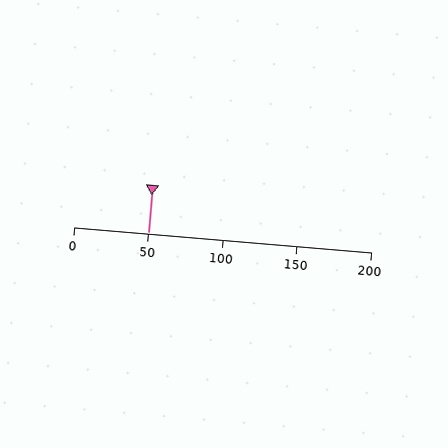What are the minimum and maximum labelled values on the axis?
The axis runs from 0 to 200.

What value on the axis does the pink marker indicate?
The marker indicates approximately 50.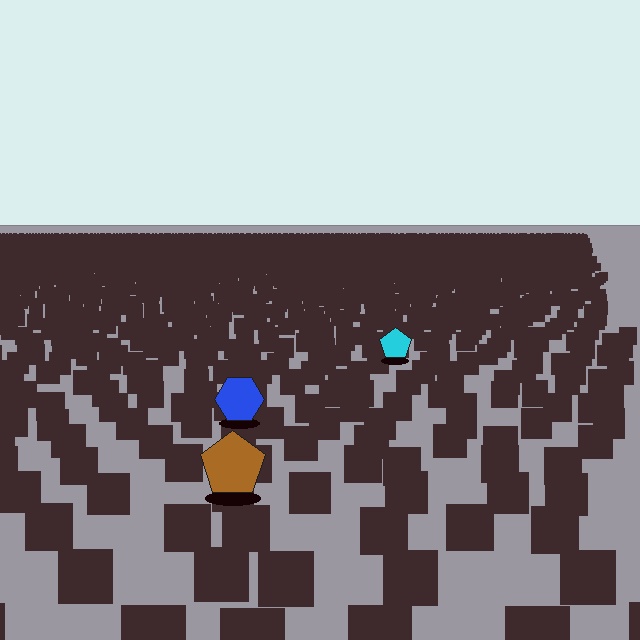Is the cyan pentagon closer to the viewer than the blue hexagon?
No. The blue hexagon is closer — you can tell from the texture gradient: the ground texture is coarser near it.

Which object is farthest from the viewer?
The cyan pentagon is farthest from the viewer. It appears smaller and the ground texture around it is denser.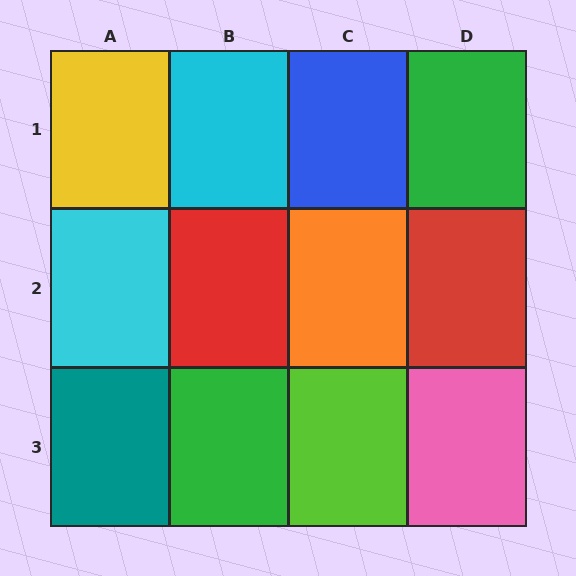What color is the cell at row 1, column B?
Cyan.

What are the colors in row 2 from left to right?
Cyan, red, orange, red.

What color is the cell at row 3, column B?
Green.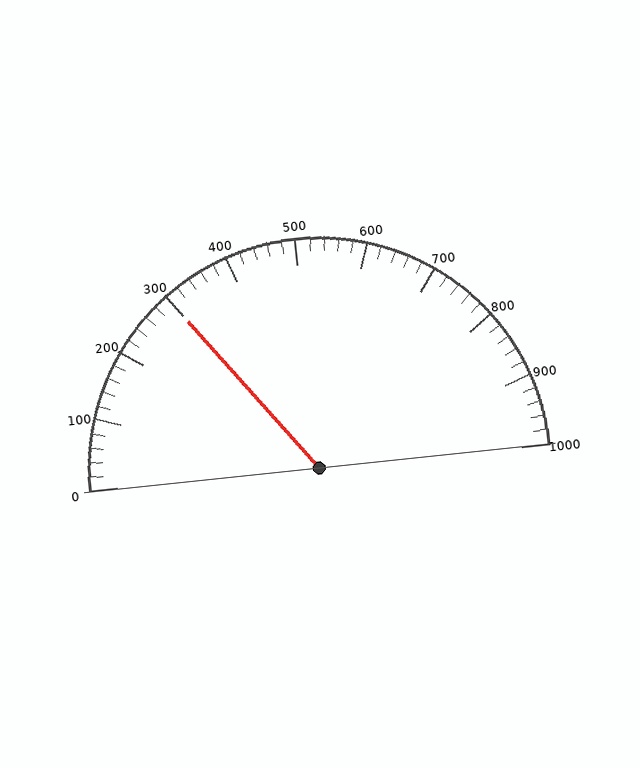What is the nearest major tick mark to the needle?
The nearest major tick mark is 300.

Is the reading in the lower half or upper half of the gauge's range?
The reading is in the lower half of the range (0 to 1000).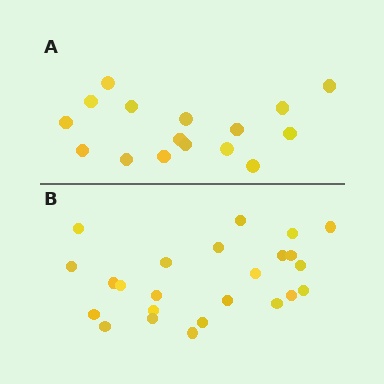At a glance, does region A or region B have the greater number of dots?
Region B (the bottom region) has more dots.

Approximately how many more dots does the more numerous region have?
Region B has roughly 8 or so more dots than region A.